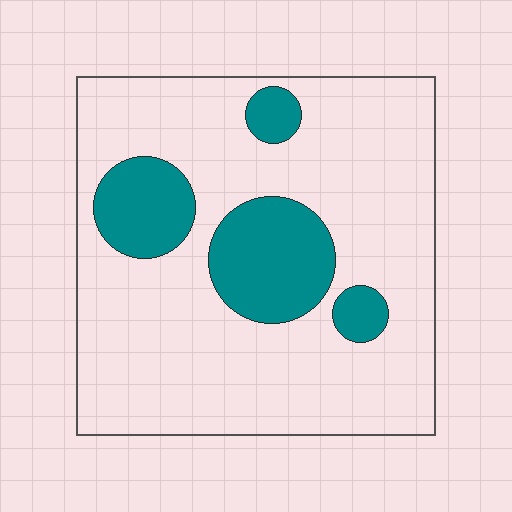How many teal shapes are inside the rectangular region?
4.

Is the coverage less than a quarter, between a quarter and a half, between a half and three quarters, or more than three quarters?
Less than a quarter.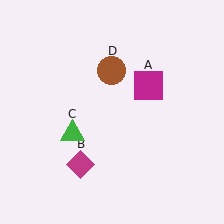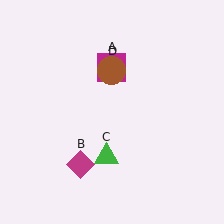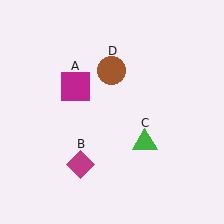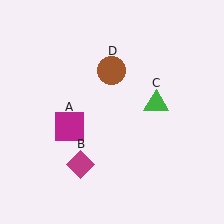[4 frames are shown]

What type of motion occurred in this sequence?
The magenta square (object A), green triangle (object C) rotated counterclockwise around the center of the scene.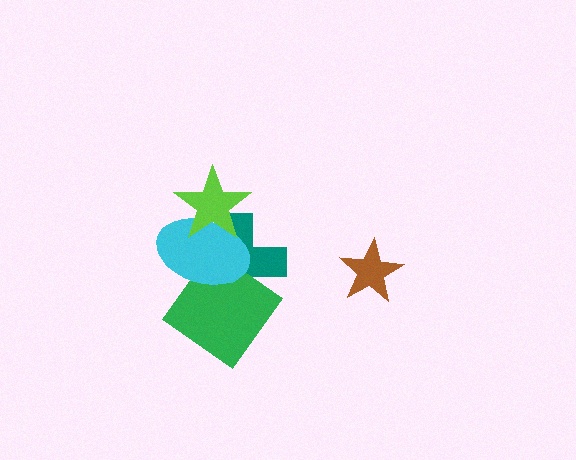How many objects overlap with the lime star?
2 objects overlap with the lime star.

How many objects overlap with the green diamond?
2 objects overlap with the green diamond.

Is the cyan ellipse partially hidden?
Yes, it is partially covered by another shape.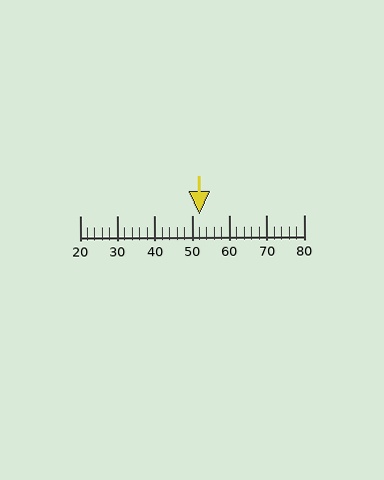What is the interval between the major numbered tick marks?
The major tick marks are spaced 10 units apart.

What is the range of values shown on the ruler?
The ruler shows values from 20 to 80.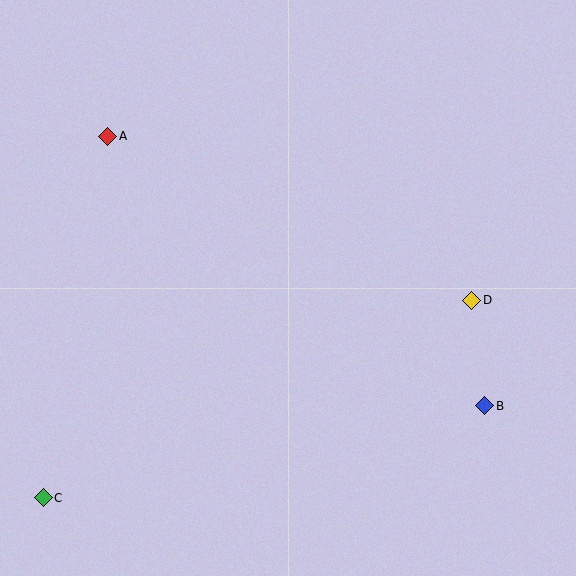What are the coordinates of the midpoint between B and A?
The midpoint between B and A is at (296, 271).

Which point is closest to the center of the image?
Point D at (472, 300) is closest to the center.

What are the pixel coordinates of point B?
Point B is at (485, 406).